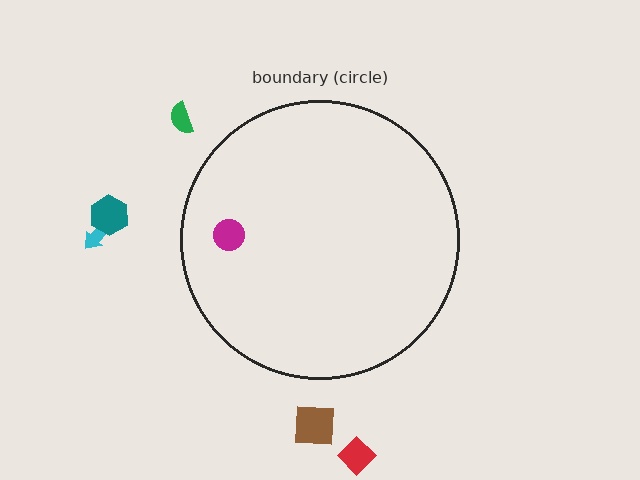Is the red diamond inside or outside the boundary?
Outside.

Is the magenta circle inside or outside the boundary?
Inside.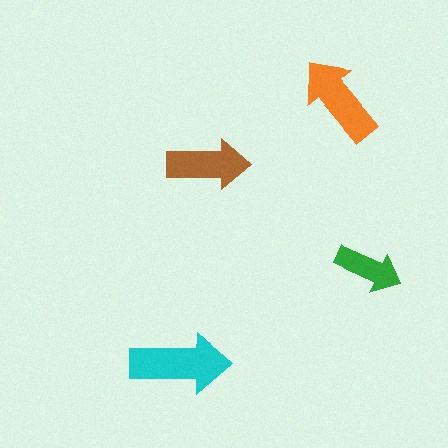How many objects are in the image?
There are 4 objects in the image.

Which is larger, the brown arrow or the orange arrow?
The orange one.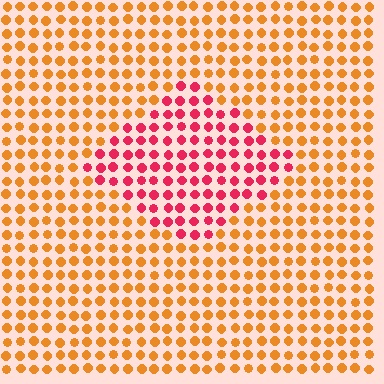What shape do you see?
I see a diamond.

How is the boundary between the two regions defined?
The boundary is defined purely by a slight shift in hue (about 48 degrees). Spacing, size, and orientation are identical on both sides.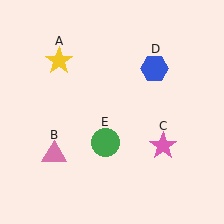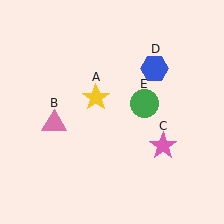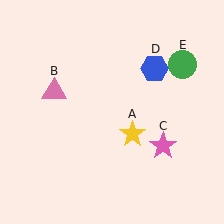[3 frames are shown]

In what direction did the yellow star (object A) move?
The yellow star (object A) moved down and to the right.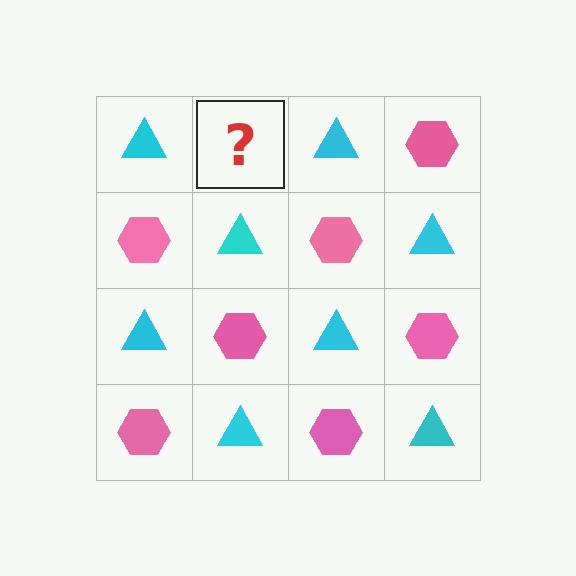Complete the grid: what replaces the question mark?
The question mark should be replaced with a pink hexagon.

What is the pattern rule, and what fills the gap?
The rule is that it alternates cyan triangle and pink hexagon in a checkerboard pattern. The gap should be filled with a pink hexagon.